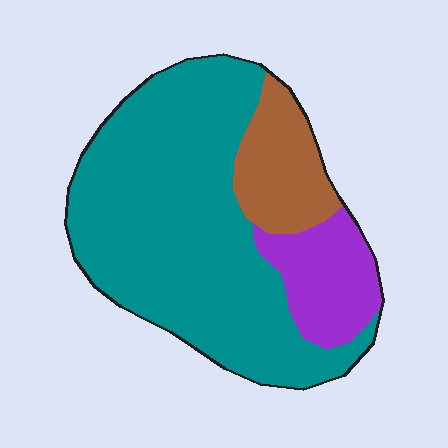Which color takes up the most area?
Teal, at roughly 70%.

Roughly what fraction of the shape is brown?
Brown takes up about one sixth (1/6) of the shape.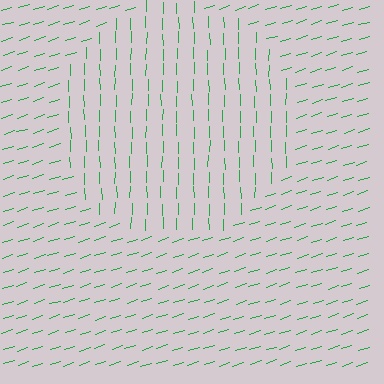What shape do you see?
I see a circle.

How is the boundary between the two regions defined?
The boundary is defined purely by a change in line orientation (approximately 72 degrees difference). All lines are the same color and thickness.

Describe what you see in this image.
The image is filled with small green line segments. A circle region in the image has lines oriented differently from the surrounding lines, creating a visible texture boundary.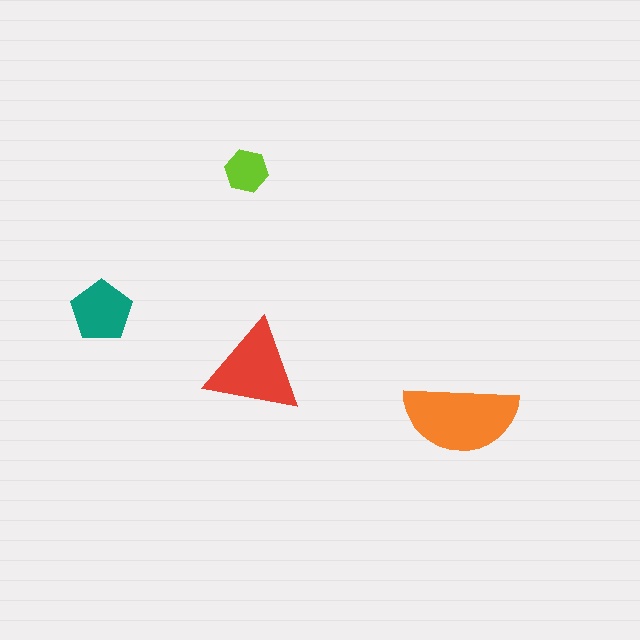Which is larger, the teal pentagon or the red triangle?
The red triangle.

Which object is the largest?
The orange semicircle.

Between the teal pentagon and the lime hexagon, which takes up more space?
The teal pentagon.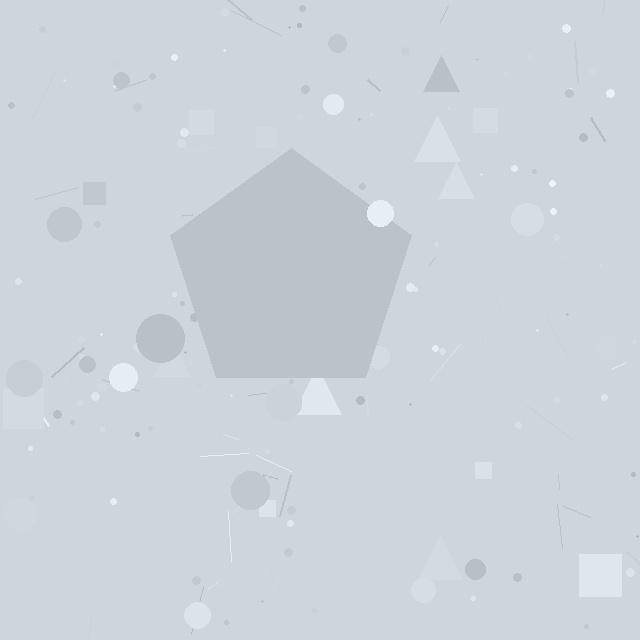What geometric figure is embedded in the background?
A pentagon is embedded in the background.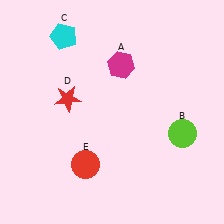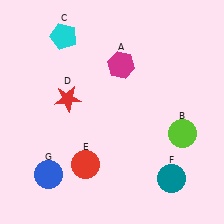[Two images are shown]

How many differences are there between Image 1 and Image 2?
There are 2 differences between the two images.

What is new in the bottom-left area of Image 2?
A blue circle (G) was added in the bottom-left area of Image 2.